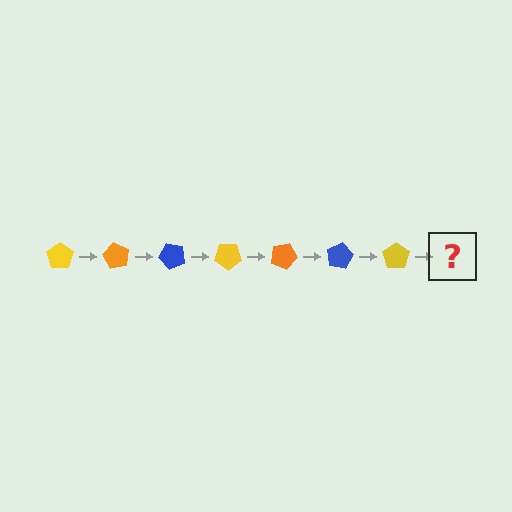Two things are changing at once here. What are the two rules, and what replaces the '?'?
The two rules are that it rotates 60 degrees each step and the color cycles through yellow, orange, and blue. The '?' should be an orange pentagon, rotated 420 degrees from the start.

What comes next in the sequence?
The next element should be an orange pentagon, rotated 420 degrees from the start.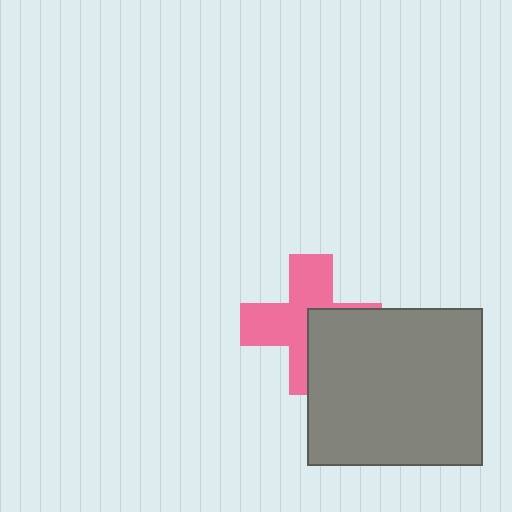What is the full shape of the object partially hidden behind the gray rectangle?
The partially hidden object is a pink cross.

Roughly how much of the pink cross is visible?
About half of it is visible (roughly 60%).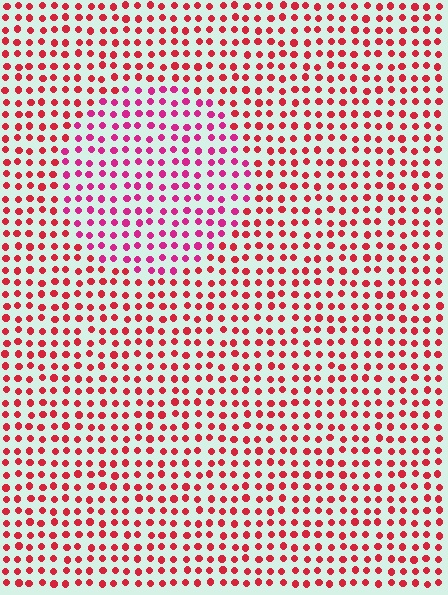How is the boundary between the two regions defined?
The boundary is defined purely by a slight shift in hue (about 29 degrees). Spacing, size, and orientation are identical on both sides.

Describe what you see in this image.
The image is filled with small red elements in a uniform arrangement. A circle-shaped region is visible where the elements are tinted to a slightly different hue, forming a subtle color boundary.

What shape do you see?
I see a circle.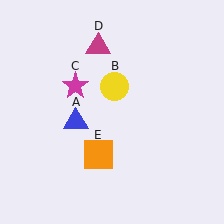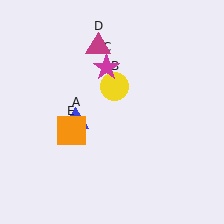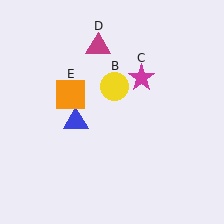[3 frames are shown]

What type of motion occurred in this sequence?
The magenta star (object C), orange square (object E) rotated clockwise around the center of the scene.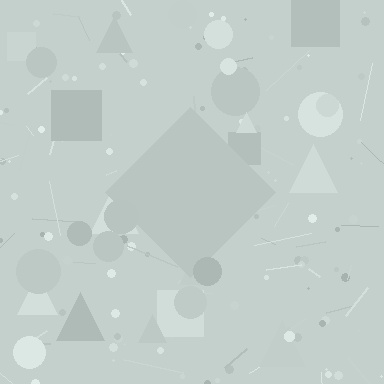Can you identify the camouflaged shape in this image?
The camouflaged shape is a diamond.